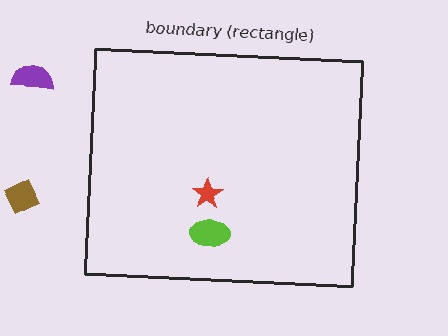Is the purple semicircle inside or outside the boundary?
Outside.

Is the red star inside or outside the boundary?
Inside.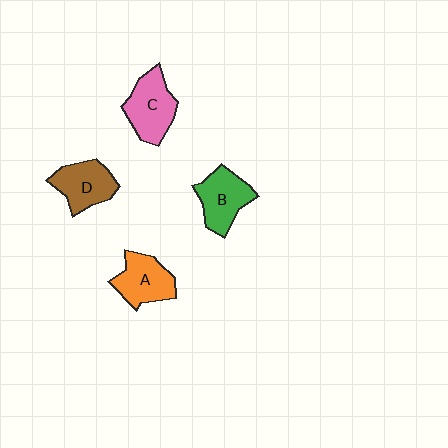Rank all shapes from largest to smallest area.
From largest to smallest: C (pink), B (green), A (orange), D (brown).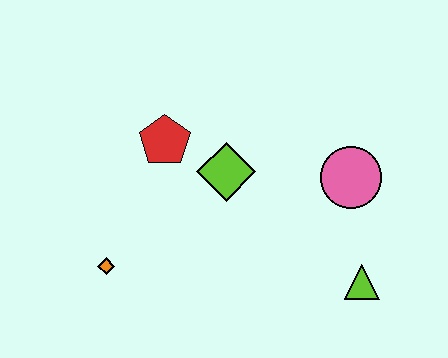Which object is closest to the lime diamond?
The red pentagon is closest to the lime diamond.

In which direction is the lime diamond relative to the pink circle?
The lime diamond is to the left of the pink circle.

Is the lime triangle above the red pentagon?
No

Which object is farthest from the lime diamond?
The lime triangle is farthest from the lime diamond.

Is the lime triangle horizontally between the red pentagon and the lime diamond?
No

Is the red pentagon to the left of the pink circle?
Yes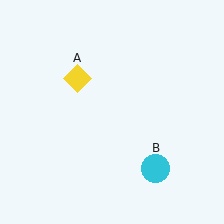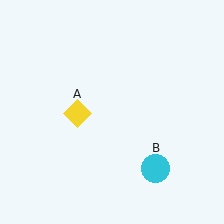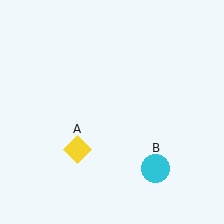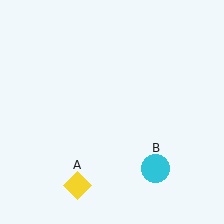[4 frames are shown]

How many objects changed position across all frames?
1 object changed position: yellow diamond (object A).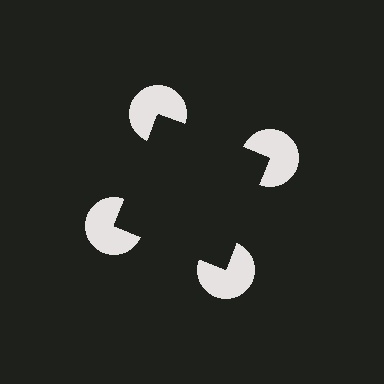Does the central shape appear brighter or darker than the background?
It typically appears slightly darker than the background, even though no actual brightness change is drawn.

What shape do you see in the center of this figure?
An illusory square — its edges are inferred from the aligned wedge cuts in the pac-man discs, not physically drawn.